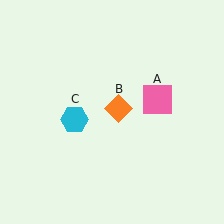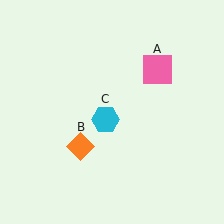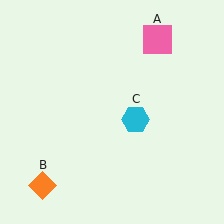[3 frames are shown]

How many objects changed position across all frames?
3 objects changed position: pink square (object A), orange diamond (object B), cyan hexagon (object C).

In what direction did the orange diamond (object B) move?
The orange diamond (object B) moved down and to the left.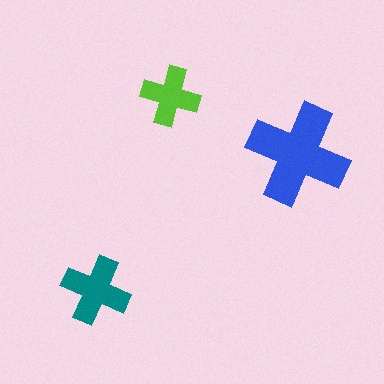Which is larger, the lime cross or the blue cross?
The blue one.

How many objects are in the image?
There are 3 objects in the image.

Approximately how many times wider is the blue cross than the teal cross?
About 1.5 times wider.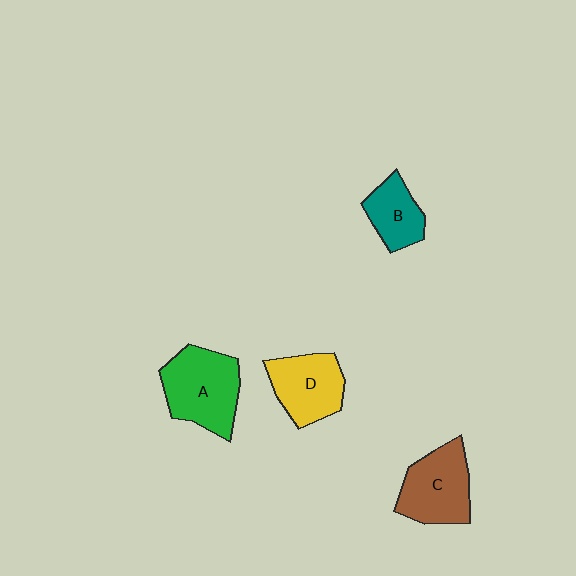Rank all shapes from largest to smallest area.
From largest to smallest: A (green), C (brown), D (yellow), B (teal).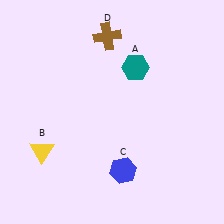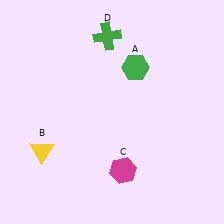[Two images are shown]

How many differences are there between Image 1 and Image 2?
There are 3 differences between the two images.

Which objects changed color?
A changed from teal to green. C changed from blue to magenta. D changed from brown to green.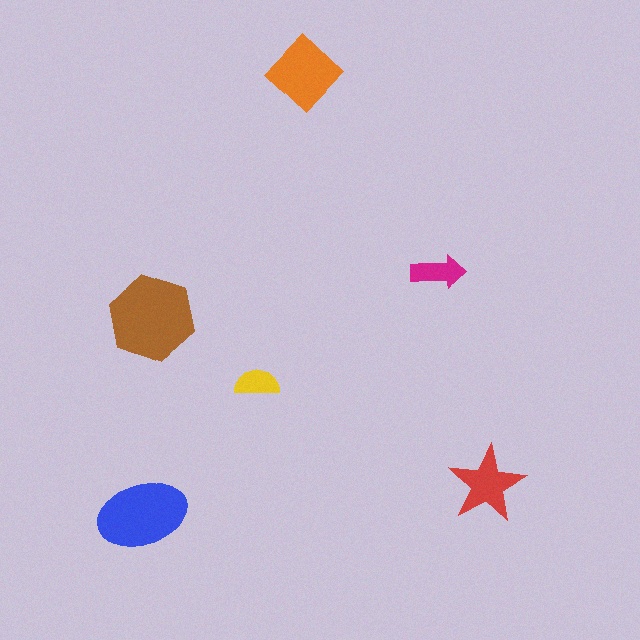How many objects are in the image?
There are 6 objects in the image.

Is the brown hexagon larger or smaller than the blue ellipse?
Larger.